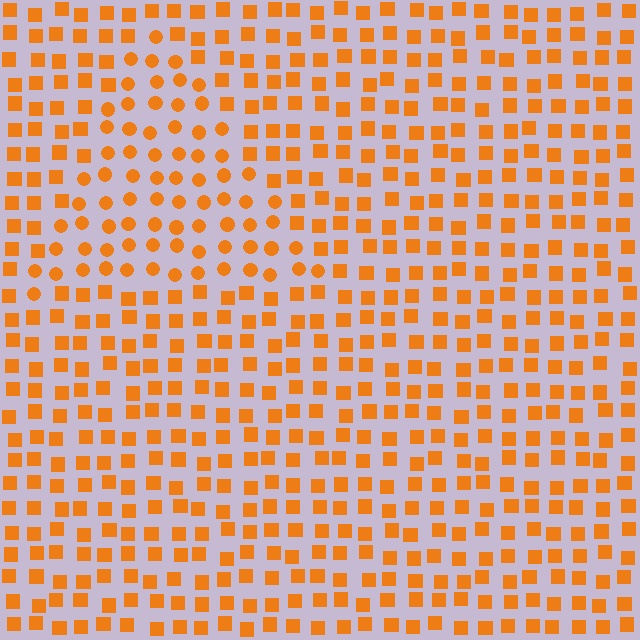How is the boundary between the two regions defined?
The boundary is defined by a change in element shape: circles inside vs. squares outside. All elements share the same color and spacing.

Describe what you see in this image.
The image is filled with small orange elements arranged in a uniform grid. A triangle-shaped region contains circles, while the surrounding area contains squares. The boundary is defined purely by the change in element shape.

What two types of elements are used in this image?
The image uses circles inside the triangle region and squares outside it.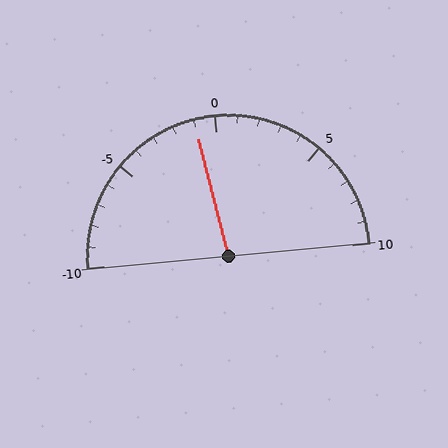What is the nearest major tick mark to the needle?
The nearest major tick mark is 0.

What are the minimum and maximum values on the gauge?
The gauge ranges from -10 to 10.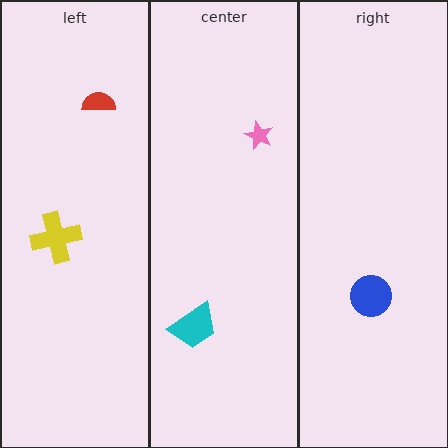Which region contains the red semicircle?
The left region.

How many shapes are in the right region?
1.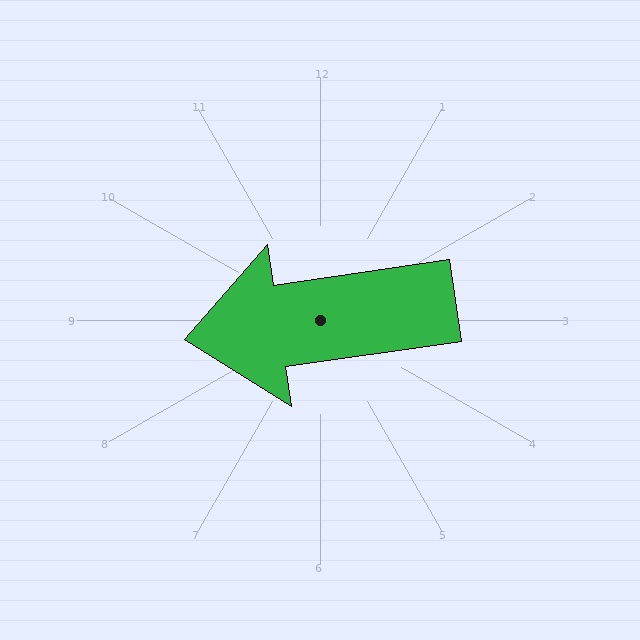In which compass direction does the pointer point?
West.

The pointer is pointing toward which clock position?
Roughly 9 o'clock.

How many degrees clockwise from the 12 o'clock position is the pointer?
Approximately 262 degrees.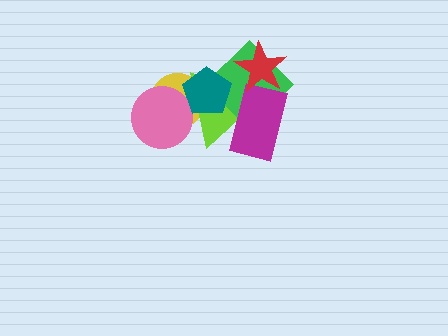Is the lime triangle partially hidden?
Yes, it is partially covered by another shape.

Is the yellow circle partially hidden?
Yes, it is partially covered by another shape.